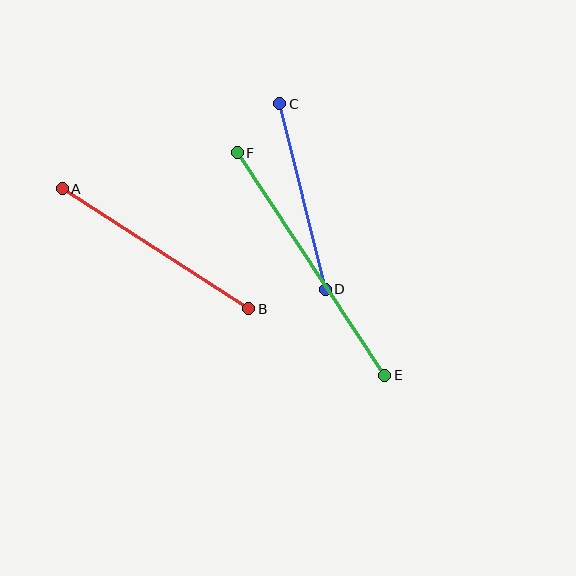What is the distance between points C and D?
The distance is approximately 191 pixels.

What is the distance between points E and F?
The distance is approximately 267 pixels.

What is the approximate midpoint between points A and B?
The midpoint is at approximately (155, 249) pixels.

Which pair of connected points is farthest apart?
Points E and F are farthest apart.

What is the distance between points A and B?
The distance is approximately 222 pixels.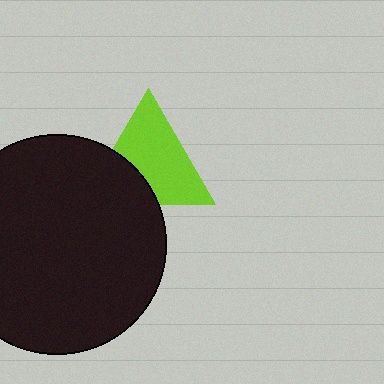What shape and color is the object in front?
The object in front is a black circle.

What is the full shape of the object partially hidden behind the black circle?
The partially hidden object is a lime triangle.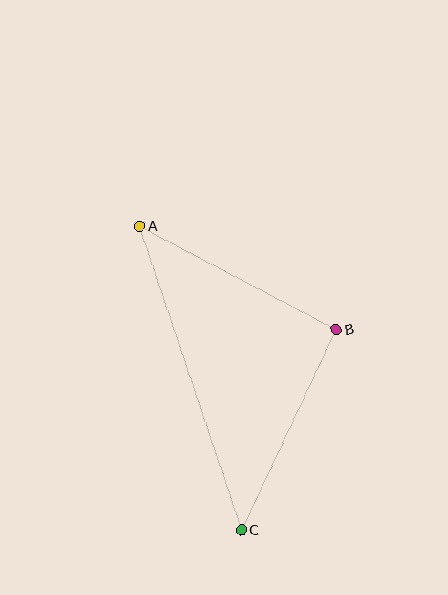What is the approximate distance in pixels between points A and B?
The distance between A and B is approximately 223 pixels.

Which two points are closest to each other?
Points B and C are closest to each other.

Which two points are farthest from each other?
Points A and C are farthest from each other.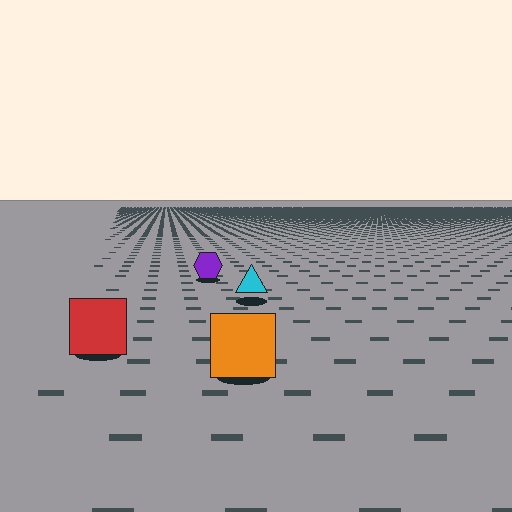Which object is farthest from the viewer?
The purple hexagon is farthest from the viewer. It appears smaller and the ground texture around it is denser.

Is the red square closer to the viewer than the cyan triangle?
Yes. The red square is closer — you can tell from the texture gradient: the ground texture is coarser near it.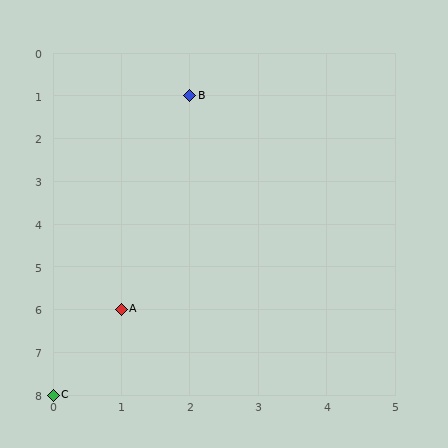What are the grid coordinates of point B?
Point B is at grid coordinates (2, 1).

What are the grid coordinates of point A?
Point A is at grid coordinates (1, 6).